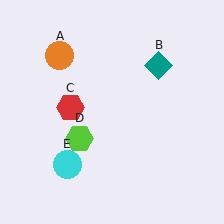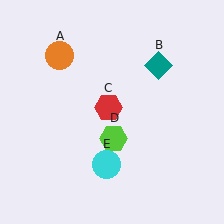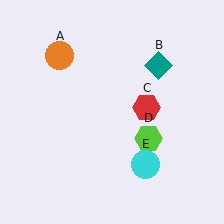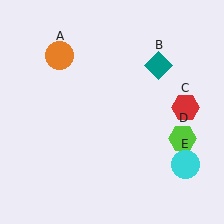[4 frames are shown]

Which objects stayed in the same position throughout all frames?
Orange circle (object A) and teal diamond (object B) remained stationary.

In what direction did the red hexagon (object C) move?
The red hexagon (object C) moved right.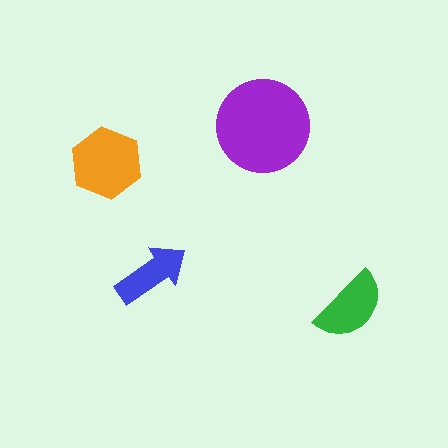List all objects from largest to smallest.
The purple circle, the orange hexagon, the green semicircle, the blue arrow.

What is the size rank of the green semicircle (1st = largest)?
3rd.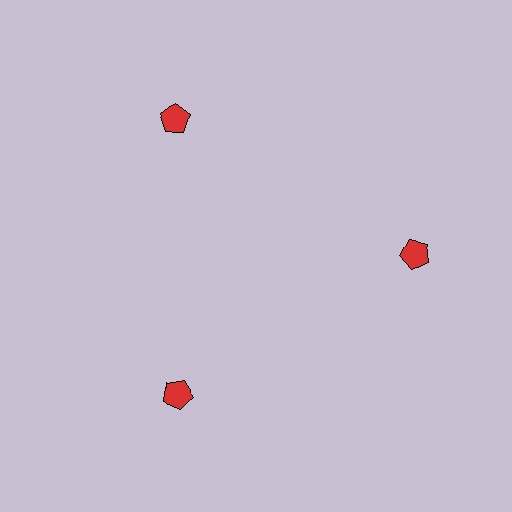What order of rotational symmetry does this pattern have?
This pattern has 3-fold rotational symmetry.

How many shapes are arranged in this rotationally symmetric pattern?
There are 3 shapes, arranged in 3 groups of 1.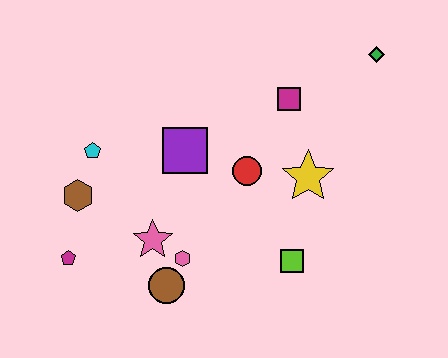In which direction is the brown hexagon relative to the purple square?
The brown hexagon is to the left of the purple square.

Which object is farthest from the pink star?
The green diamond is farthest from the pink star.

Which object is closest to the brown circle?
The pink hexagon is closest to the brown circle.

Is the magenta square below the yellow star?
No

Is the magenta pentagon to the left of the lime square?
Yes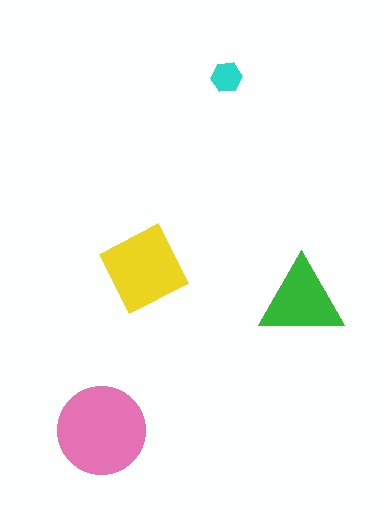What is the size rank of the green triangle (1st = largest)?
3rd.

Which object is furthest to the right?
The green triangle is rightmost.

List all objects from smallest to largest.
The cyan hexagon, the green triangle, the yellow square, the pink circle.